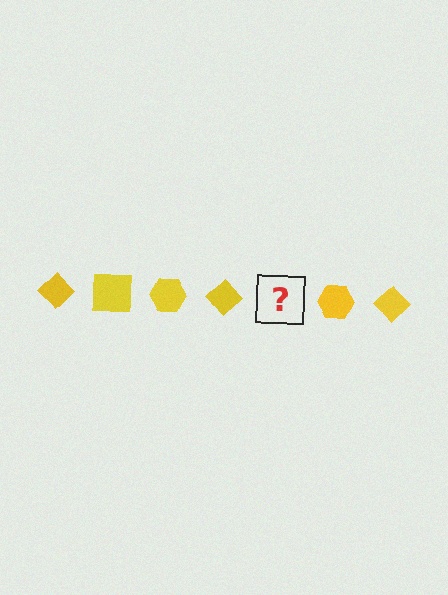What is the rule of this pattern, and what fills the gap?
The rule is that the pattern cycles through diamond, square, hexagon shapes in yellow. The gap should be filled with a yellow square.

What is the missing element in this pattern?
The missing element is a yellow square.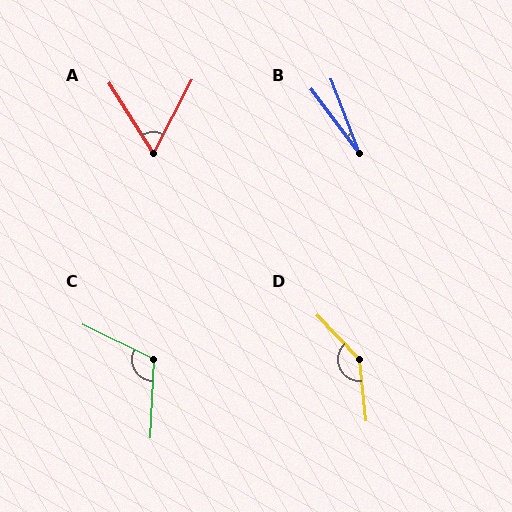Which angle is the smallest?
B, at approximately 16 degrees.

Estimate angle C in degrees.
Approximately 114 degrees.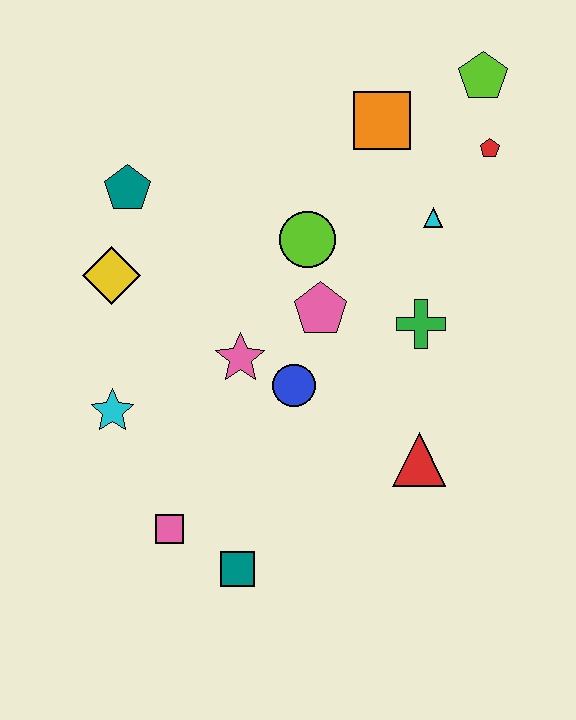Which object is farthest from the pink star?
The lime pentagon is farthest from the pink star.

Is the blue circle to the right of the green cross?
No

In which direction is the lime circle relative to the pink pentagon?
The lime circle is above the pink pentagon.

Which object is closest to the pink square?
The teal square is closest to the pink square.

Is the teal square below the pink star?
Yes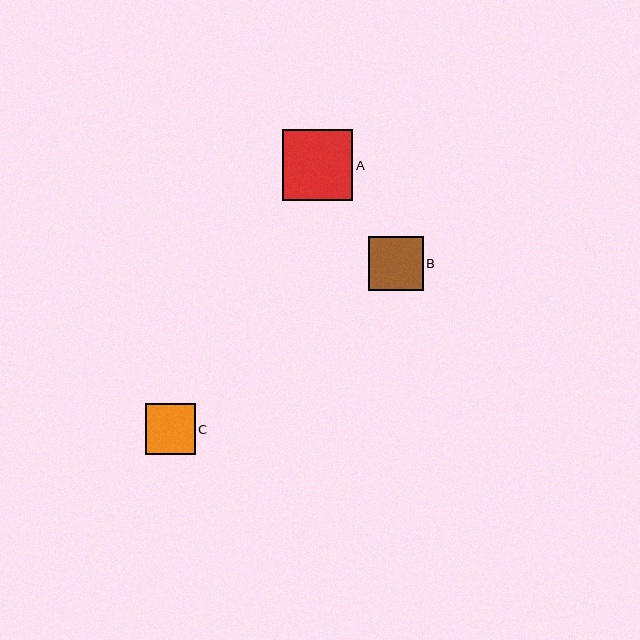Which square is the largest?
Square A is the largest with a size of approximately 71 pixels.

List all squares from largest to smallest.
From largest to smallest: A, B, C.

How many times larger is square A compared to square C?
Square A is approximately 1.4 times the size of square C.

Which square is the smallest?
Square C is the smallest with a size of approximately 50 pixels.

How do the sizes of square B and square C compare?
Square B and square C are approximately the same size.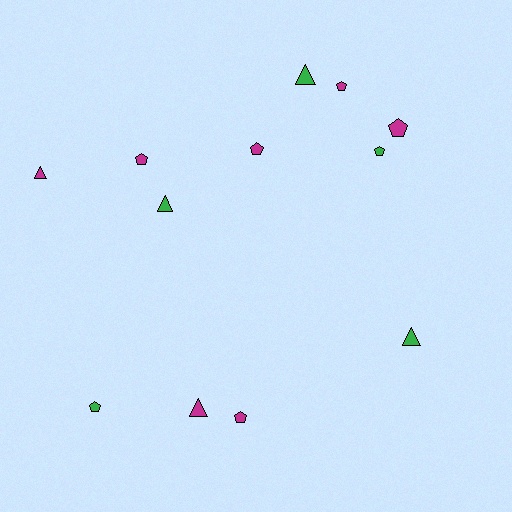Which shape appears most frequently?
Pentagon, with 7 objects.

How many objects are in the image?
There are 12 objects.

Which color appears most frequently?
Magenta, with 7 objects.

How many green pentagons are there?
There are 2 green pentagons.